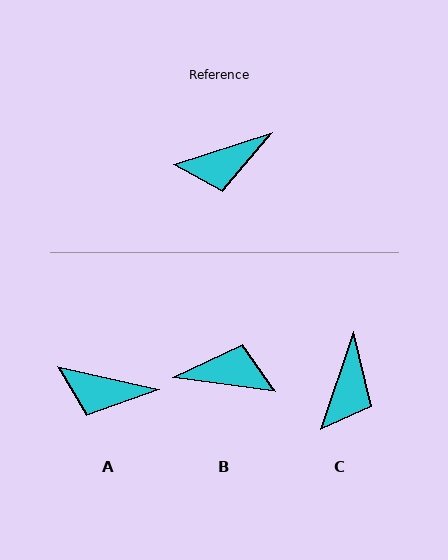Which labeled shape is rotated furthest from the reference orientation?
B, about 155 degrees away.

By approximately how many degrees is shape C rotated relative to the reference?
Approximately 54 degrees counter-clockwise.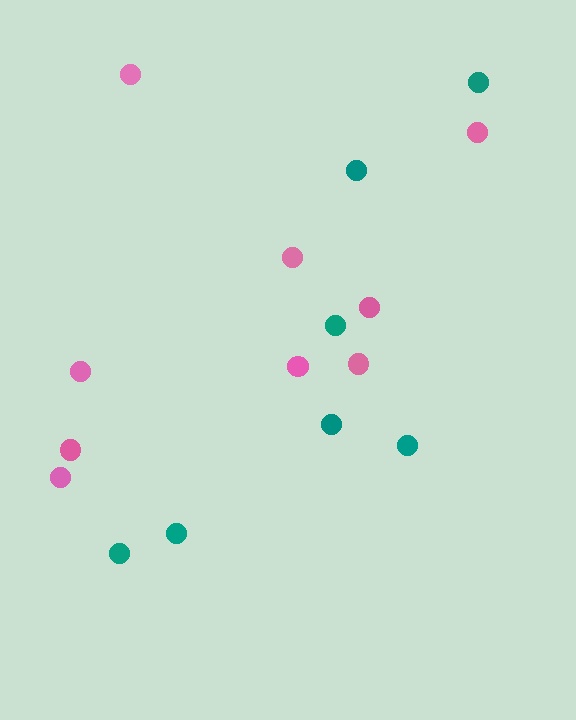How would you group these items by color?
There are 2 groups: one group of pink circles (9) and one group of teal circles (7).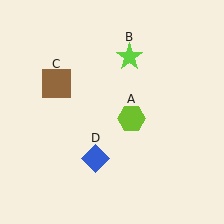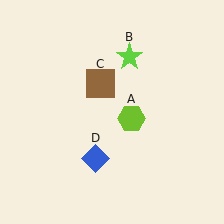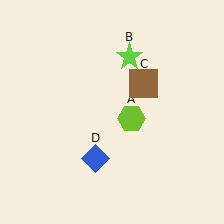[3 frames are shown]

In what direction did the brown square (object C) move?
The brown square (object C) moved right.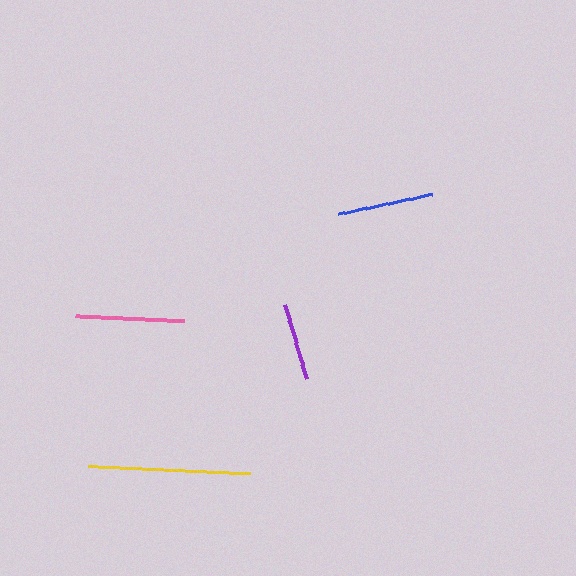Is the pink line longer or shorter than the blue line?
The pink line is longer than the blue line.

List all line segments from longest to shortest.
From longest to shortest: yellow, pink, blue, purple.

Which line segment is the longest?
The yellow line is the longest at approximately 162 pixels.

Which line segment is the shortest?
The purple line is the shortest at approximately 77 pixels.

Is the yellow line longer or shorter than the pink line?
The yellow line is longer than the pink line.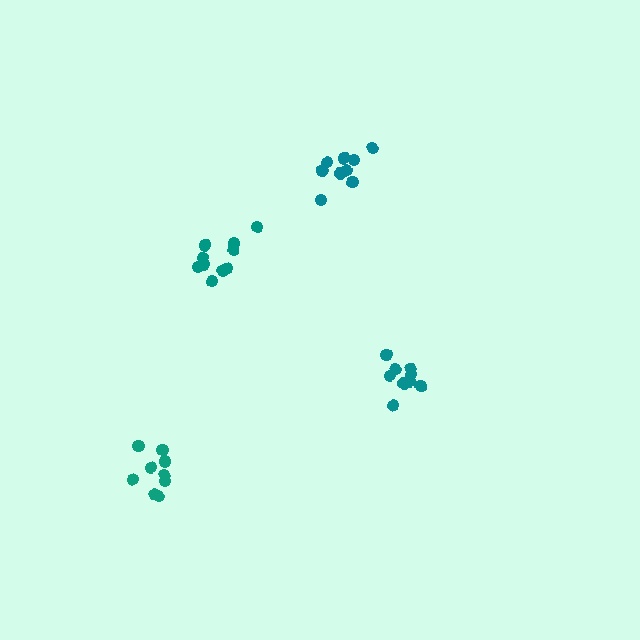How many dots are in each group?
Group 1: 9 dots, Group 2: 9 dots, Group 3: 10 dots, Group 4: 9 dots (37 total).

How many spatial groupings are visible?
There are 4 spatial groupings.